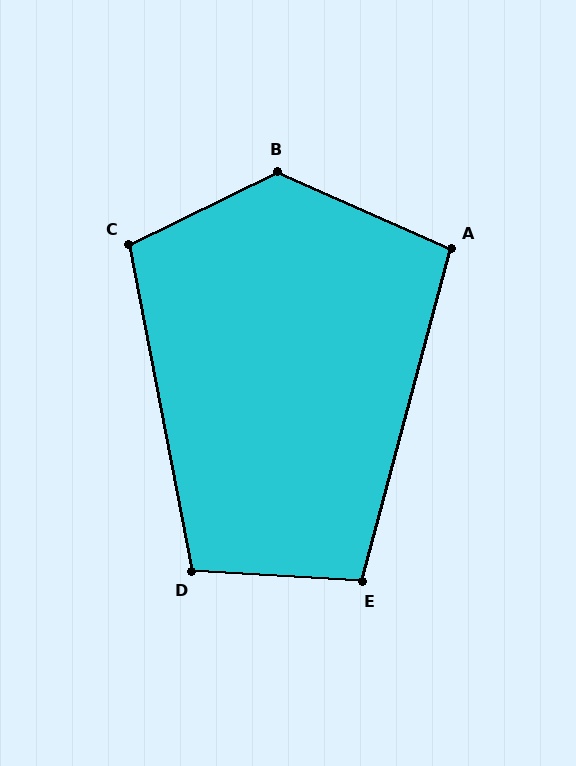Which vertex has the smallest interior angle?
A, at approximately 99 degrees.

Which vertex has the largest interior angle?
B, at approximately 130 degrees.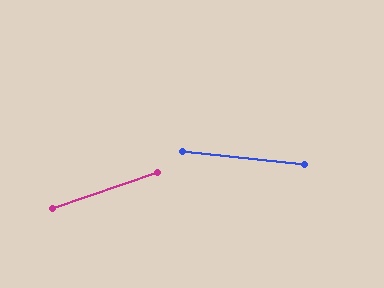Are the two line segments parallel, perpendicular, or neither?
Neither parallel nor perpendicular — they differ by about 25°.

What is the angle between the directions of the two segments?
Approximately 25 degrees.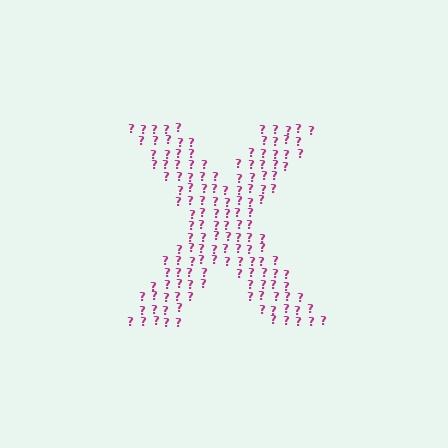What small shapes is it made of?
It is made of small question marks.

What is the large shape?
The large shape is the letter X.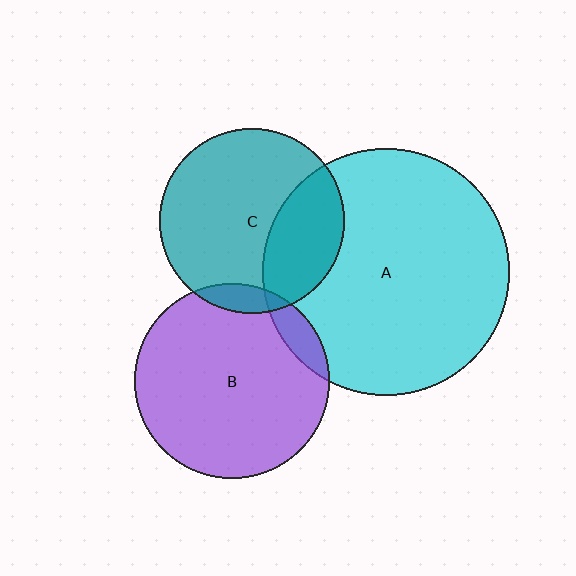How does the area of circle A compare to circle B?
Approximately 1.6 times.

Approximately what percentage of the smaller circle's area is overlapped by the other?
Approximately 5%.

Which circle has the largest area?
Circle A (cyan).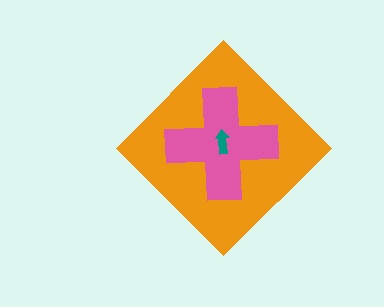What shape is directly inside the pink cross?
The teal arrow.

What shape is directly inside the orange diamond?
The pink cross.